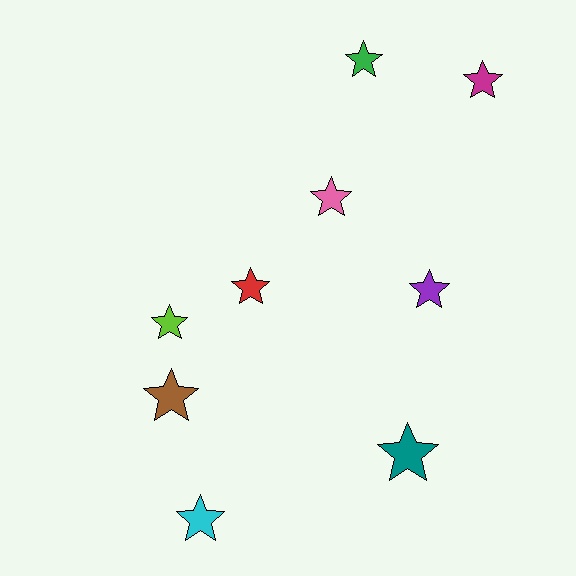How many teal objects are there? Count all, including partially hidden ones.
There is 1 teal object.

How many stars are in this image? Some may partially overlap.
There are 9 stars.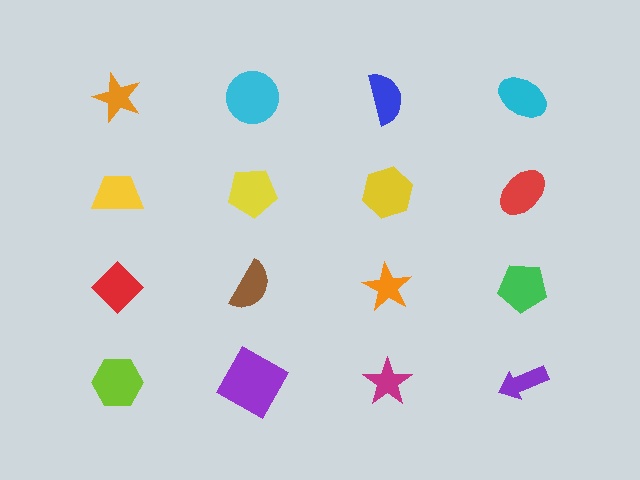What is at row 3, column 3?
An orange star.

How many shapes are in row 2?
4 shapes.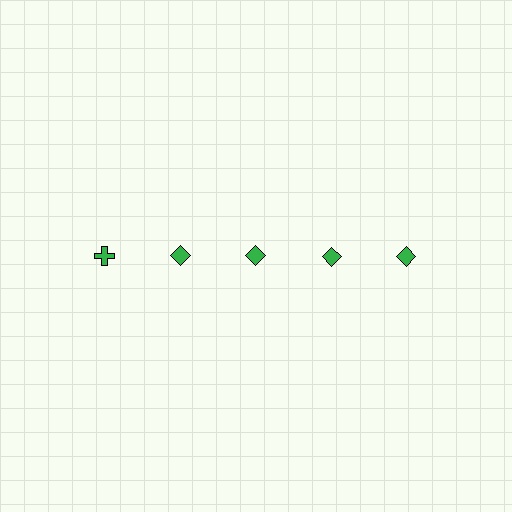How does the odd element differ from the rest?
It has a different shape: cross instead of diamond.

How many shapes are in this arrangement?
There are 5 shapes arranged in a grid pattern.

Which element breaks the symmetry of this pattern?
The green cross in the top row, leftmost column breaks the symmetry. All other shapes are green diamonds.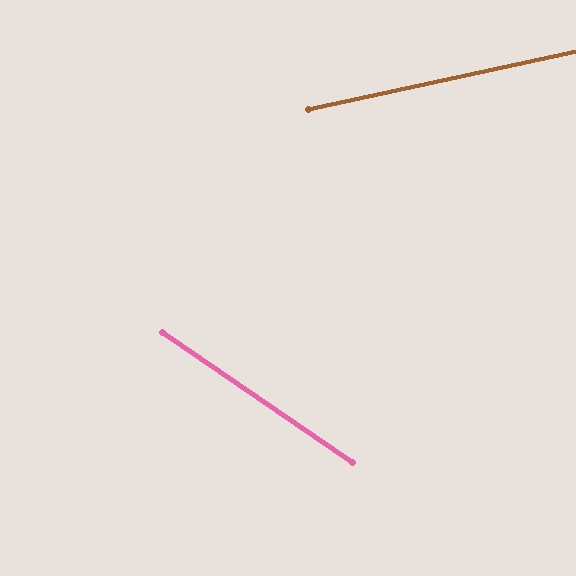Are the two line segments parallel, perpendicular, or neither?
Neither parallel nor perpendicular — they differ by about 47°.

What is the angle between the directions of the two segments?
Approximately 47 degrees.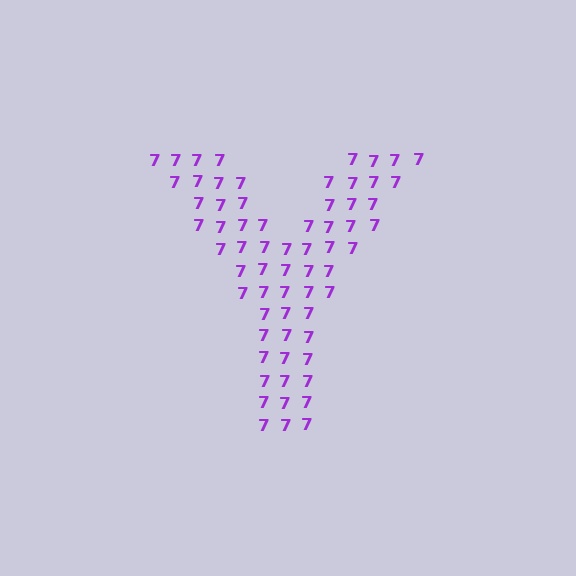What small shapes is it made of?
It is made of small digit 7's.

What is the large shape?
The large shape is the letter Y.